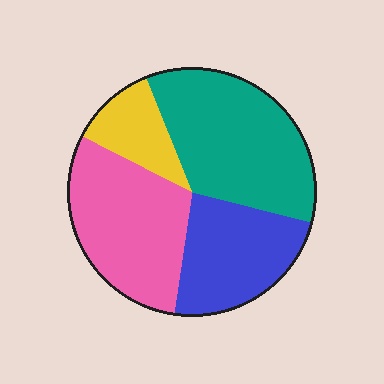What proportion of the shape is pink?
Pink covers around 30% of the shape.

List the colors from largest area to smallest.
From largest to smallest: teal, pink, blue, yellow.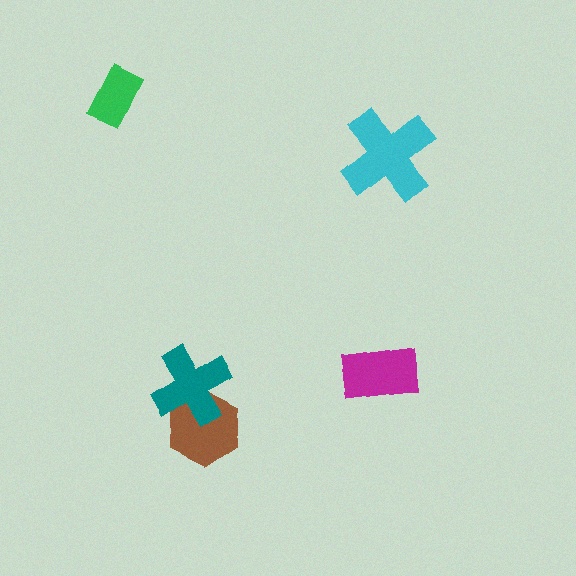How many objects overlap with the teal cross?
1 object overlaps with the teal cross.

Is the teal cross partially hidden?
No, no other shape covers it.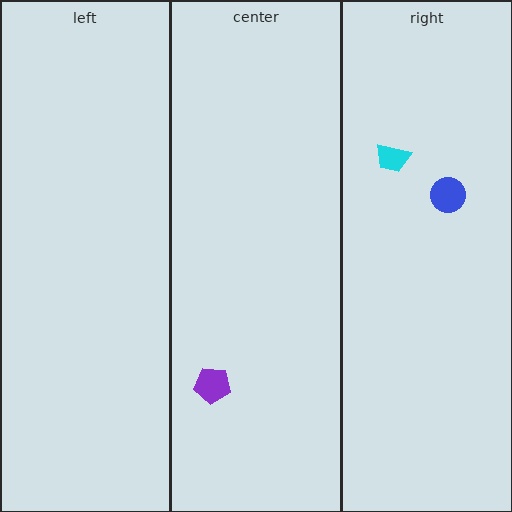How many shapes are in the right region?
2.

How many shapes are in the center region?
1.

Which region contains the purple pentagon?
The center region.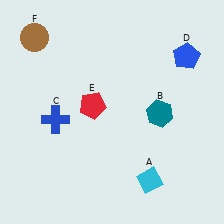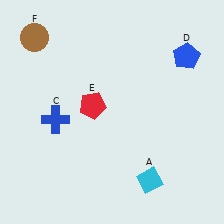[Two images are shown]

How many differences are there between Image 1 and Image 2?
There is 1 difference between the two images.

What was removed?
The teal hexagon (B) was removed in Image 2.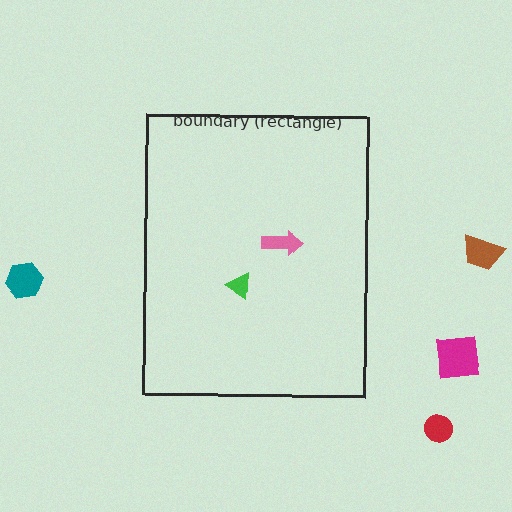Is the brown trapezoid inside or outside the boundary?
Outside.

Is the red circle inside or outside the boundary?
Outside.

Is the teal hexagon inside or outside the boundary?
Outside.